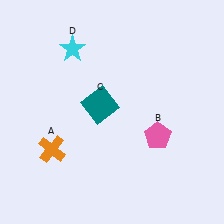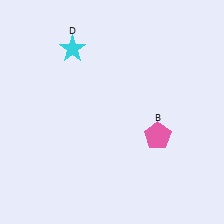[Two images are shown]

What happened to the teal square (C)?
The teal square (C) was removed in Image 2. It was in the top-left area of Image 1.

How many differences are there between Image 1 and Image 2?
There are 2 differences between the two images.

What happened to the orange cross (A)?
The orange cross (A) was removed in Image 2. It was in the bottom-left area of Image 1.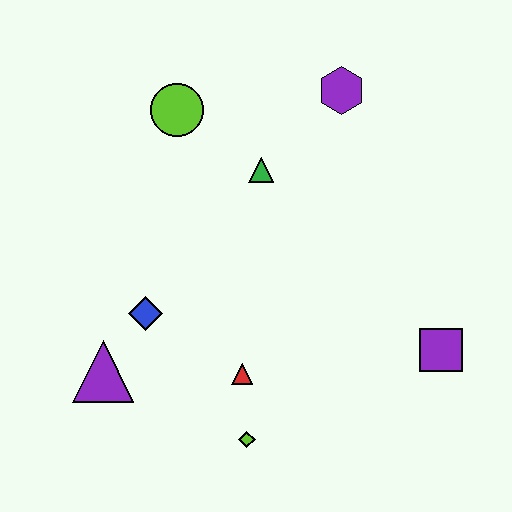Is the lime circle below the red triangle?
No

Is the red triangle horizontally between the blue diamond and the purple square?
Yes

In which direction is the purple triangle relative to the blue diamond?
The purple triangle is below the blue diamond.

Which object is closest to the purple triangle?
The blue diamond is closest to the purple triangle.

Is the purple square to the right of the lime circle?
Yes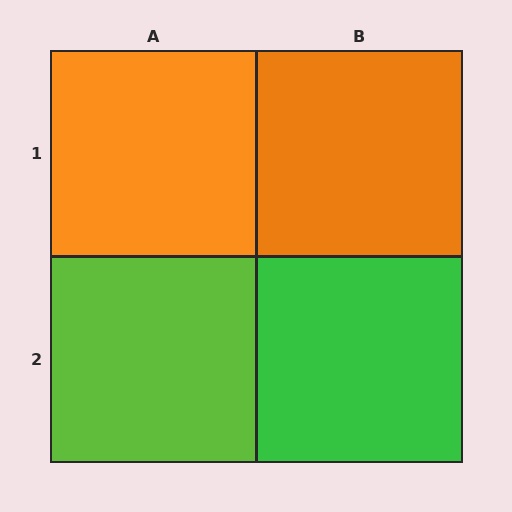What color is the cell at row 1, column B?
Orange.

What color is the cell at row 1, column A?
Orange.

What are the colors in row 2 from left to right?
Lime, green.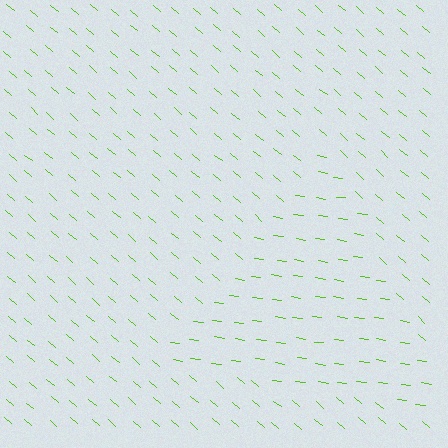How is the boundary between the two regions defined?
The boundary is defined purely by a change in line orientation (approximately 32 degrees difference). All lines are the same color and thickness.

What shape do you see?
I see a triangle.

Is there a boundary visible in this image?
Yes, there is a texture boundary formed by a change in line orientation.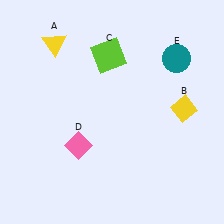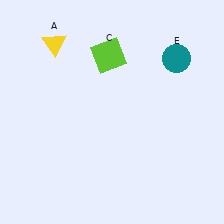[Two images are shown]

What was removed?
The yellow diamond (B), the pink diamond (D) were removed in Image 2.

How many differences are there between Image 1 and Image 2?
There are 2 differences between the two images.